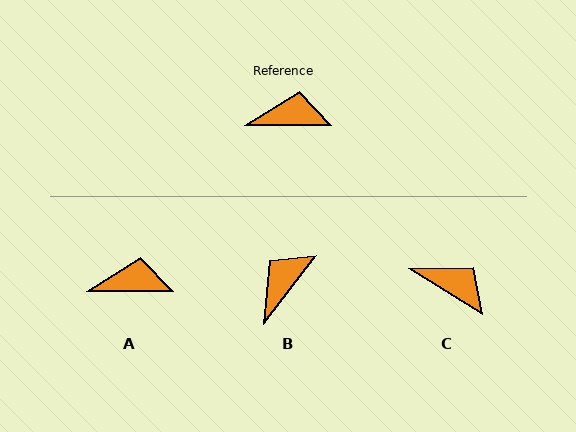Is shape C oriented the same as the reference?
No, it is off by about 32 degrees.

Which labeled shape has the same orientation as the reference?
A.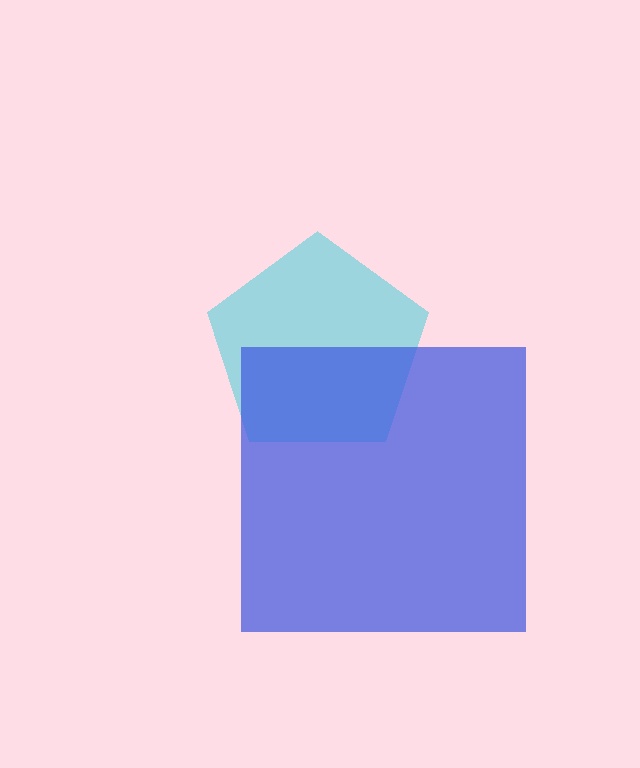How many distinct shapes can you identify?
There are 2 distinct shapes: a cyan pentagon, a blue square.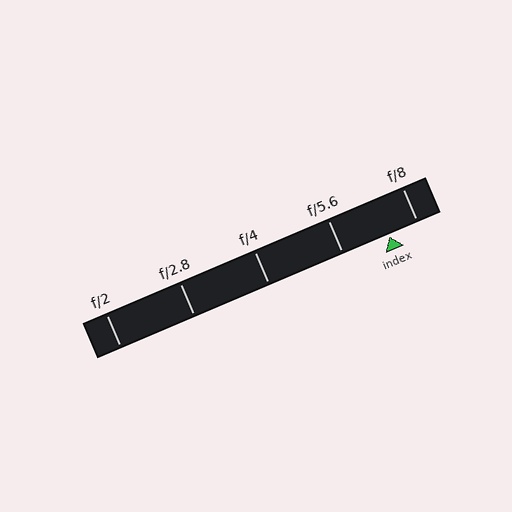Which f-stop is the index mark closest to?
The index mark is closest to f/8.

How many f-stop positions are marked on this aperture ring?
There are 5 f-stop positions marked.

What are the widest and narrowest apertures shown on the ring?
The widest aperture shown is f/2 and the narrowest is f/8.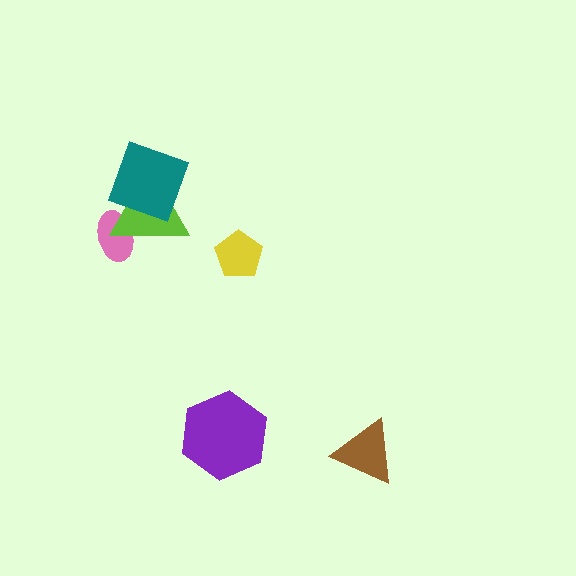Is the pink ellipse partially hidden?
Yes, it is partially covered by another shape.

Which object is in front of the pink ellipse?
The lime triangle is in front of the pink ellipse.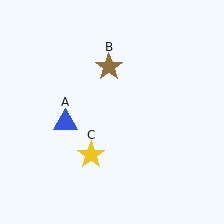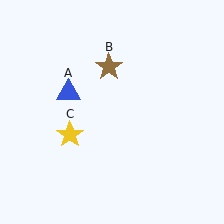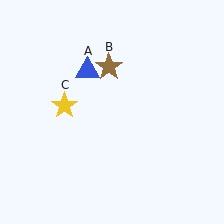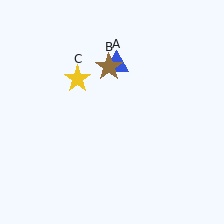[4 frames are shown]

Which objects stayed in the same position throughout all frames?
Brown star (object B) remained stationary.